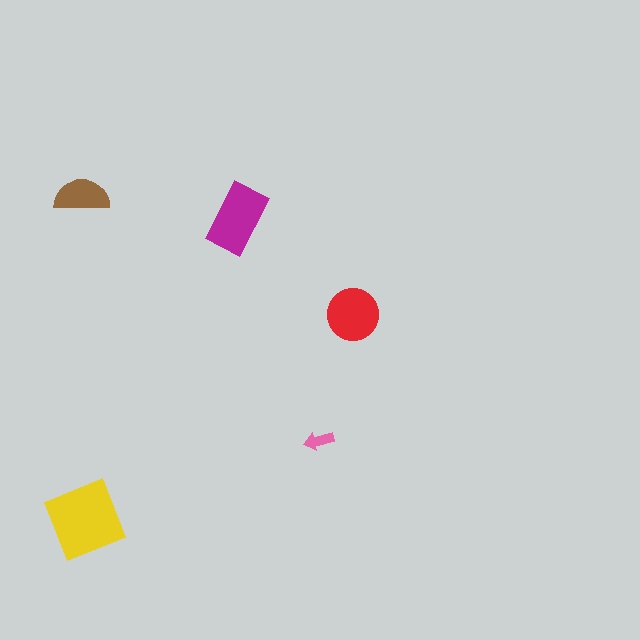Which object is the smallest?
The pink arrow.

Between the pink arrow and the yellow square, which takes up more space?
The yellow square.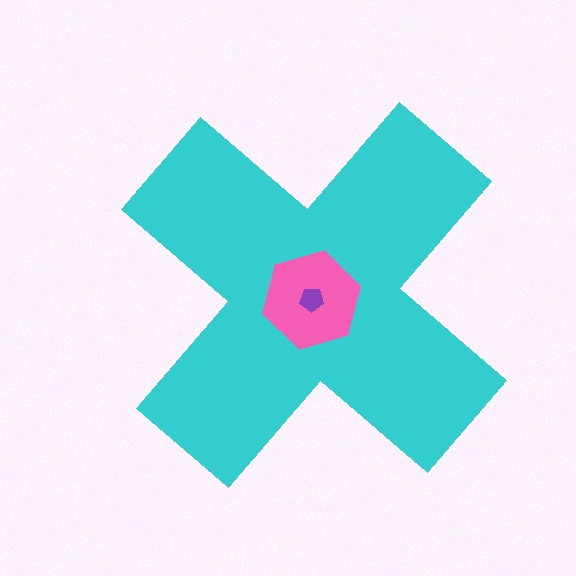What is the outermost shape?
The cyan cross.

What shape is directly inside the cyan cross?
The pink hexagon.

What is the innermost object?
The purple pentagon.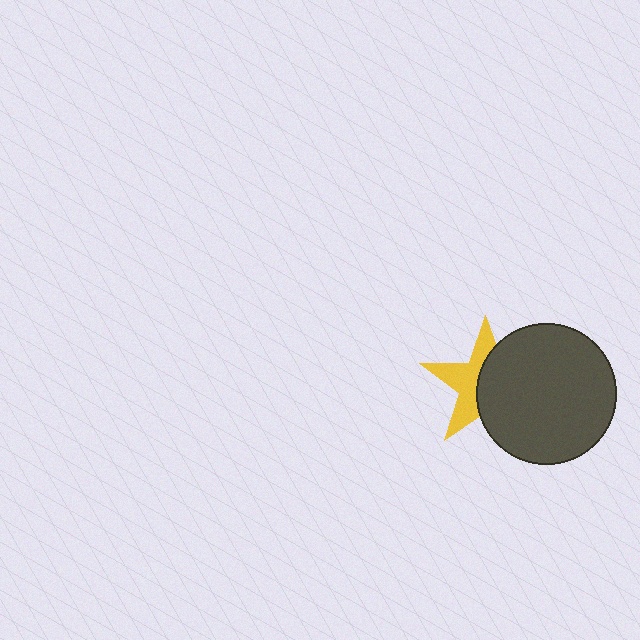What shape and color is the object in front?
The object in front is a dark gray circle.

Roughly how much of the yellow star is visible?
About half of it is visible (roughly 46%).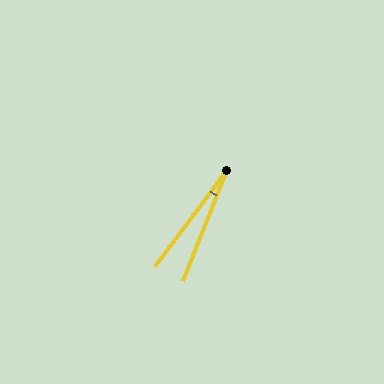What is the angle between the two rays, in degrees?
Approximately 15 degrees.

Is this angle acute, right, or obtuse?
It is acute.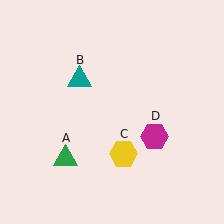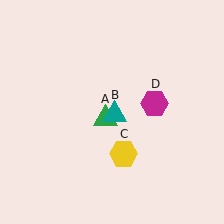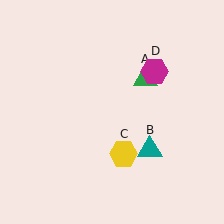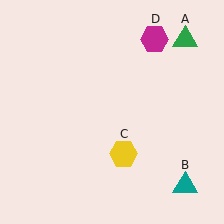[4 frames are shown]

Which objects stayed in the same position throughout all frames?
Yellow hexagon (object C) remained stationary.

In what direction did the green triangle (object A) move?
The green triangle (object A) moved up and to the right.